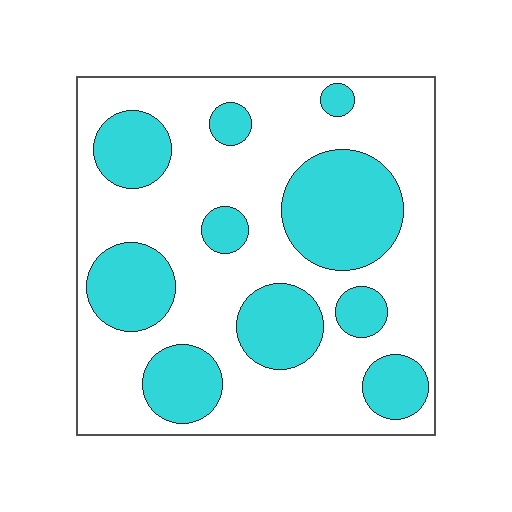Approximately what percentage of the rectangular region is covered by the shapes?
Approximately 35%.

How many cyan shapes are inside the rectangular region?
10.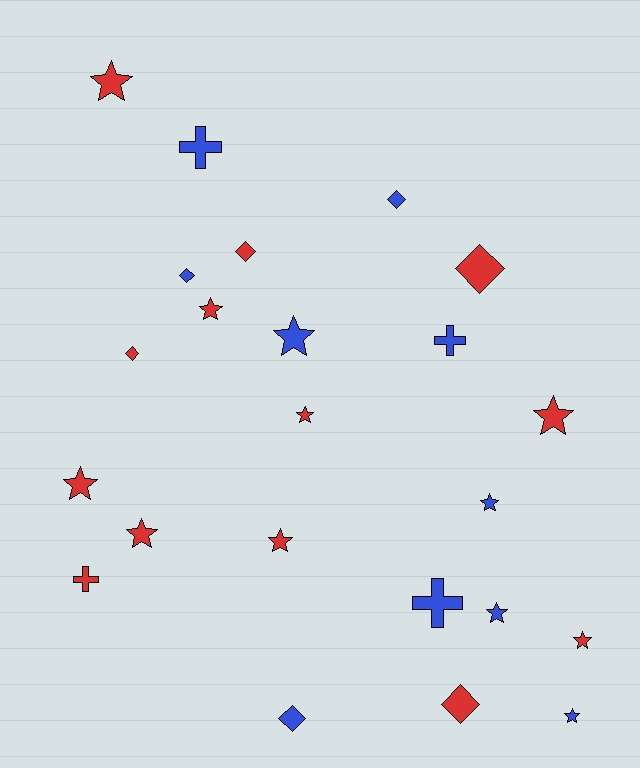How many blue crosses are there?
There are 3 blue crosses.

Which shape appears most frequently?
Star, with 12 objects.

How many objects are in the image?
There are 23 objects.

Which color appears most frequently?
Red, with 13 objects.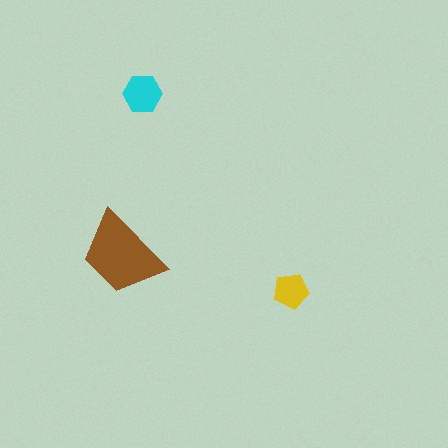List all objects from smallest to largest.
The yellow pentagon, the cyan hexagon, the brown trapezoid.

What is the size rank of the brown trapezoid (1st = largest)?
1st.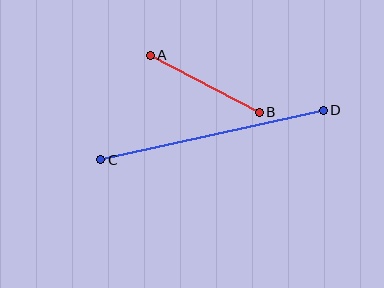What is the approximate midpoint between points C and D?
The midpoint is at approximately (212, 135) pixels.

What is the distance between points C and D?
The distance is approximately 228 pixels.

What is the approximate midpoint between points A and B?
The midpoint is at approximately (205, 84) pixels.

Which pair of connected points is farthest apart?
Points C and D are farthest apart.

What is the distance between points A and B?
The distance is approximately 123 pixels.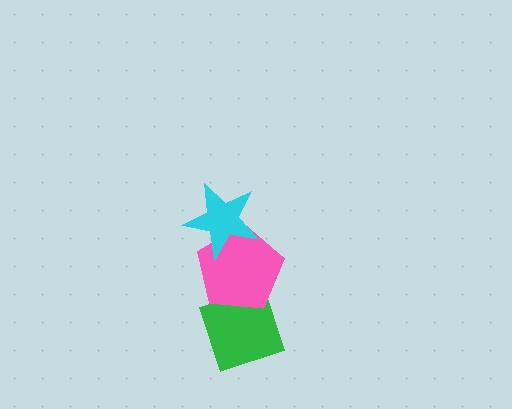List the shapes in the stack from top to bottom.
From top to bottom: the cyan star, the pink pentagon, the green diamond.